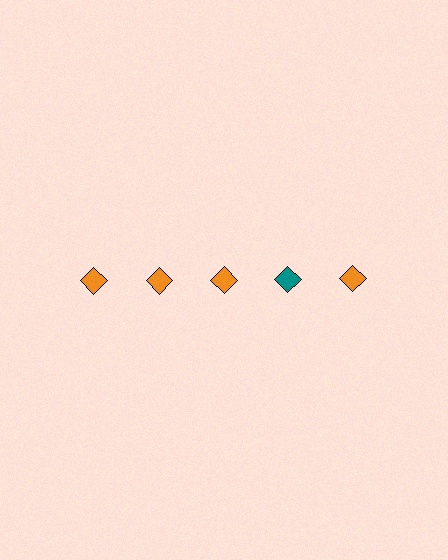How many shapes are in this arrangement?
There are 5 shapes arranged in a grid pattern.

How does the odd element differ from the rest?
It has a different color: teal instead of orange.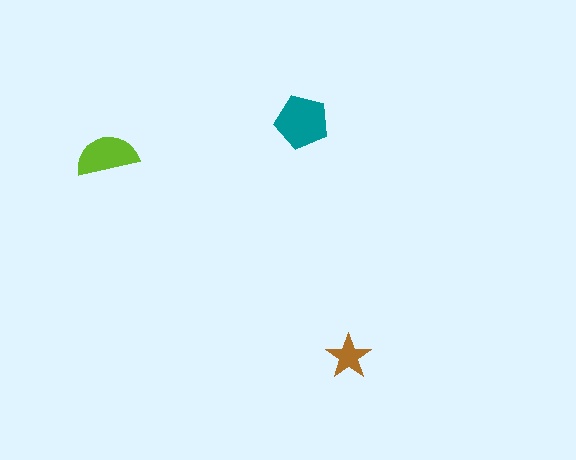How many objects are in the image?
There are 3 objects in the image.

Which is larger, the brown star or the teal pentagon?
The teal pentagon.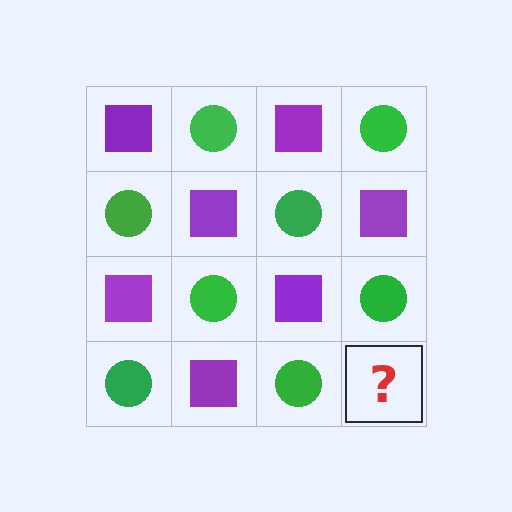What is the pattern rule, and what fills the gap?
The rule is that it alternates purple square and green circle in a checkerboard pattern. The gap should be filled with a purple square.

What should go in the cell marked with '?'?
The missing cell should contain a purple square.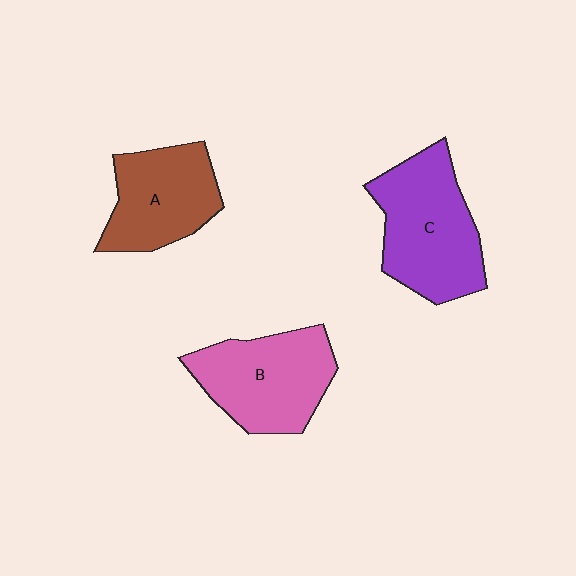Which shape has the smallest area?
Shape A (brown).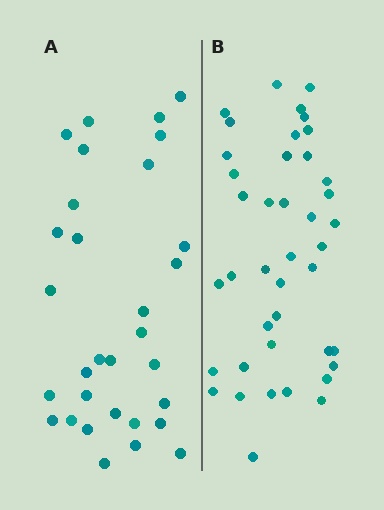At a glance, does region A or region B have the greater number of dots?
Region B (the right region) has more dots.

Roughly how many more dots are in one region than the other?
Region B has roughly 10 or so more dots than region A.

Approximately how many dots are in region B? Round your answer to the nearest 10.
About 40 dots. (The exact count is 41, which rounds to 40.)